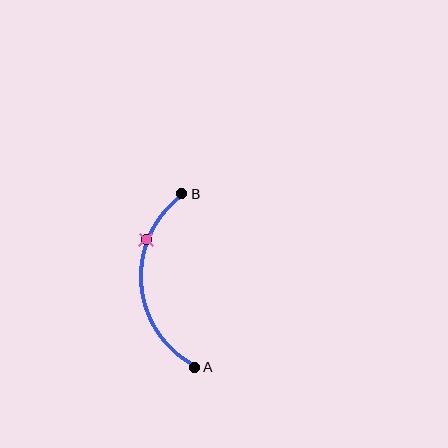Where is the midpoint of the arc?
The arc midpoint is the point on the curve farthest from the straight line joining A and B. It sits to the left of that line.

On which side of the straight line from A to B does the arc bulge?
The arc bulges to the left of the straight line connecting A and B.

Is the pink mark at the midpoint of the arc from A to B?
No. The pink mark lies on the arc but is closer to endpoint B. The arc midpoint would be at the point on the curve equidistant along the arc from both A and B.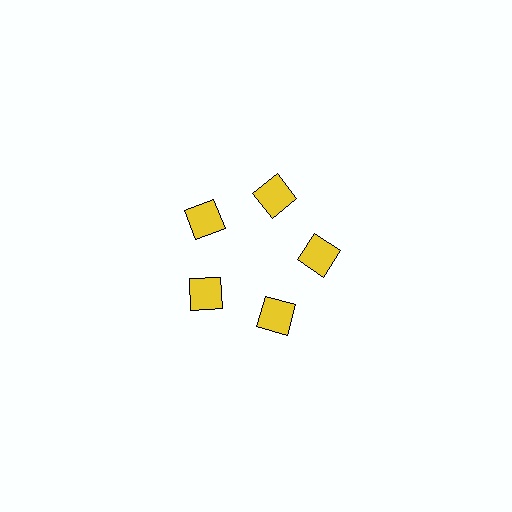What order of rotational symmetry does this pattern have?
This pattern has 5-fold rotational symmetry.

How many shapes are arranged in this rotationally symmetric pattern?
There are 5 shapes, arranged in 5 groups of 1.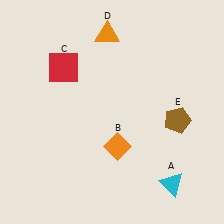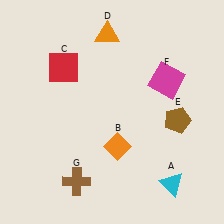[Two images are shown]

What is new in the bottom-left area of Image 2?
A brown cross (G) was added in the bottom-left area of Image 2.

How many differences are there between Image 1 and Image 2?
There are 2 differences between the two images.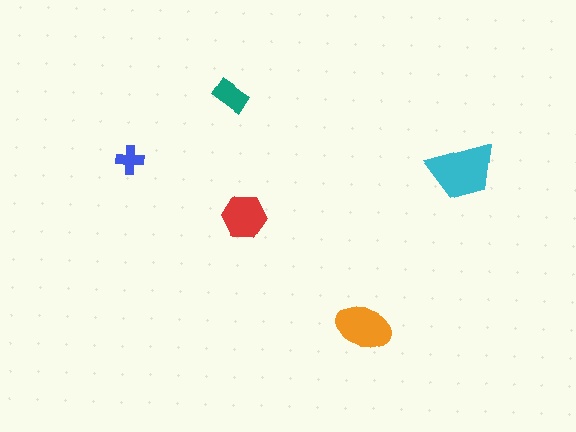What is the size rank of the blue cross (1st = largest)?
5th.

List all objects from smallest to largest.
The blue cross, the teal rectangle, the red hexagon, the orange ellipse, the cyan trapezoid.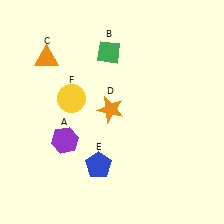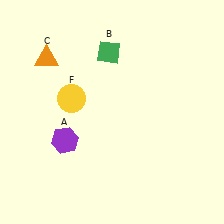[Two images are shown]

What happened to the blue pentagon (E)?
The blue pentagon (E) was removed in Image 2. It was in the bottom-left area of Image 1.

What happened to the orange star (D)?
The orange star (D) was removed in Image 2. It was in the top-left area of Image 1.